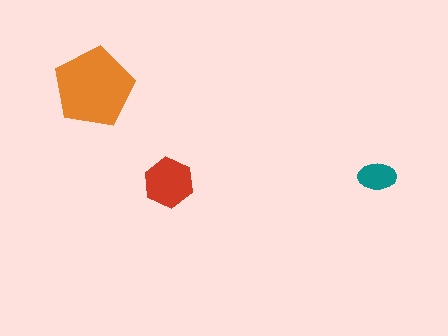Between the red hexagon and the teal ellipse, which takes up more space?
The red hexagon.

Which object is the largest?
The orange pentagon.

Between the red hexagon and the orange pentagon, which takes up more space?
The orange pentagon.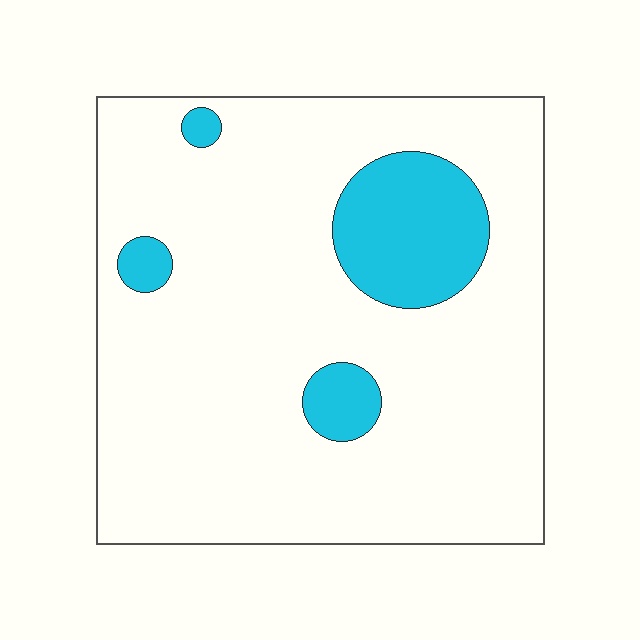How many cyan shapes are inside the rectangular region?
4.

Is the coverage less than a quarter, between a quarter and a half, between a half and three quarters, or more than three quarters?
Less than a quarter.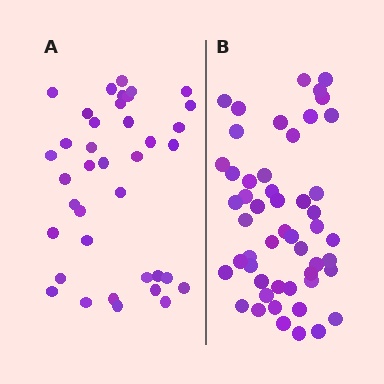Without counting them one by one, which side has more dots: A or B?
Region B (the right region) has more dots.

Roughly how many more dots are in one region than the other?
Region B has approximately 15 more dots than region A.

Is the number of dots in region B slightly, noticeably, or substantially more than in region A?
Region B has noticeably more, but not dramatically so. The ratio is roughly 1.3 to 1.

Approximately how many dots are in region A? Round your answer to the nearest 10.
About 40 dots. (The exact count is 38, which rounds to 40.)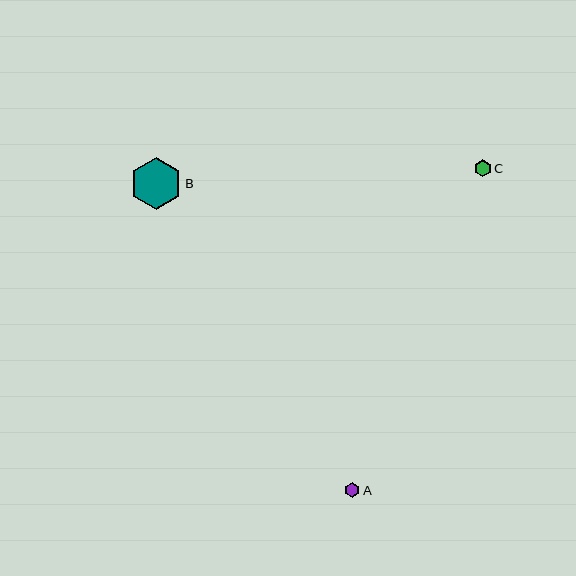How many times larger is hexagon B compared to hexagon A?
Hexagon B is approximately 3.5 times the size of hexagon A.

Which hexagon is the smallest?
Hexagon A is the smallest with a size of approximately 15 pixels.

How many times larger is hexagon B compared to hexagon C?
Hexagon B is approximately 3.1 times the size of hexagon C.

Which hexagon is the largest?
Hexagon B is the largest with a size of approximately 52 pixels.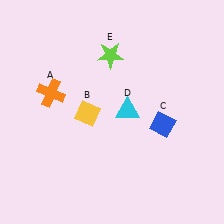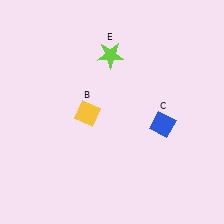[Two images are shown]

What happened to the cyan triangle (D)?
The cyan triangle (D) was removed in Image 2. It was in the top-right area of Image 1.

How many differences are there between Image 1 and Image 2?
There are 2 differences between the two images.